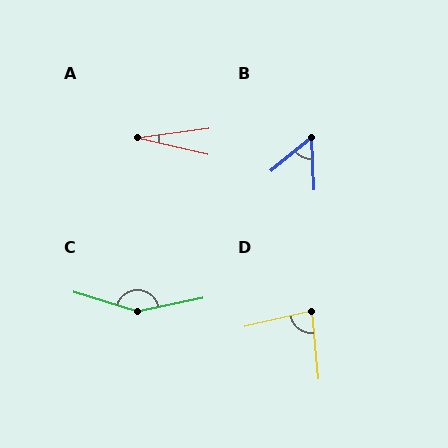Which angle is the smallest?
A, at approximately 21 degrees.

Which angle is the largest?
C, at approximately 152 degrees.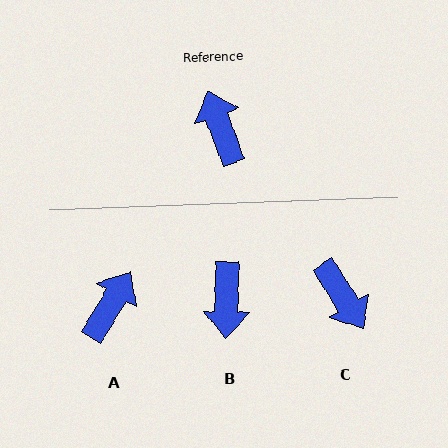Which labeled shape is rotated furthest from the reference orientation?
C, about 168 degrees away.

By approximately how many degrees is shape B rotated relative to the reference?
Approximately 159 degrees counter-clockwise.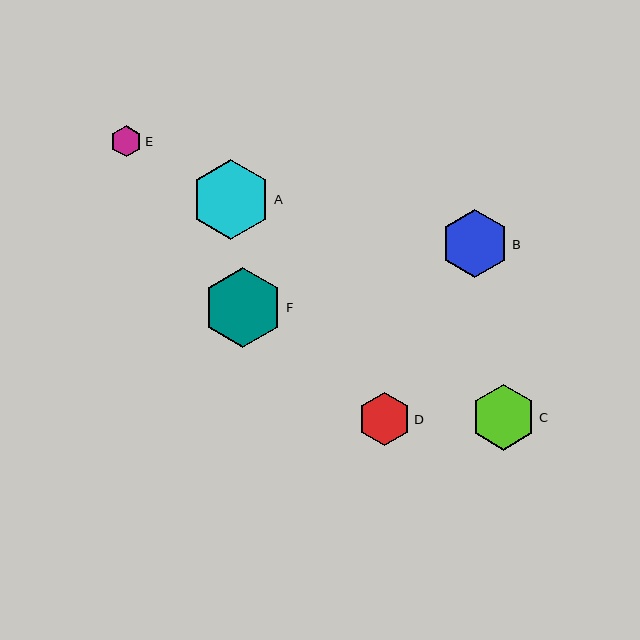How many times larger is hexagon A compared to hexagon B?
Hexagon A is approximately 1.2 times the size of hexagon B.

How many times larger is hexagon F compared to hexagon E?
Hexagon F is approximately 2.6 times the size of hexagon E.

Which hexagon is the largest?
Hexagon A is the largest with a size of approximately 80 pixels.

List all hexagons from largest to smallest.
From largest to smallest: A, F, B, C, D, E.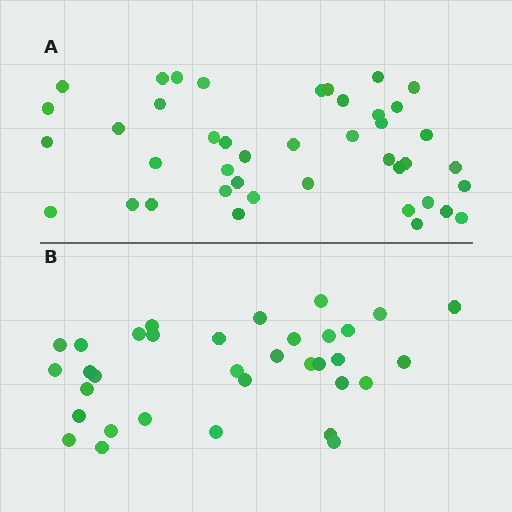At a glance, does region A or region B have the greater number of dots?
Region A (the top region) has more dots.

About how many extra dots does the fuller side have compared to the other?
Region A has roughly 8 or so more dots than region B.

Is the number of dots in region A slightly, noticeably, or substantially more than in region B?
Region A has only slightly more — the two regions are fairly close. The ratio is roughly 1.2 to 1.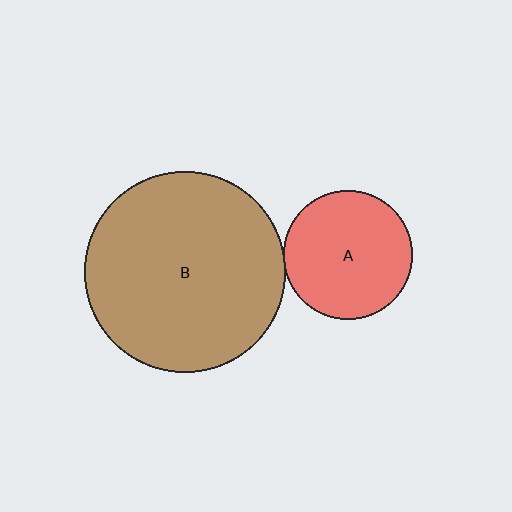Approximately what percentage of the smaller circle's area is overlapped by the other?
Approximately 5%.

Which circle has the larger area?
Circle B (brown).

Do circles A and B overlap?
Yes.